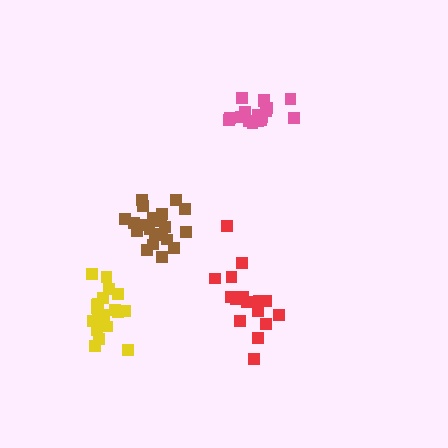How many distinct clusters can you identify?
There are 4 distinct clusters.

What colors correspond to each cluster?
The clusters are colored: yellow, red, pink, brown.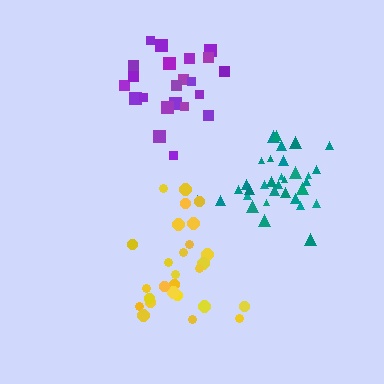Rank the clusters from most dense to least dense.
teal, purple, yellow.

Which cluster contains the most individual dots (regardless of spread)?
Teal (33).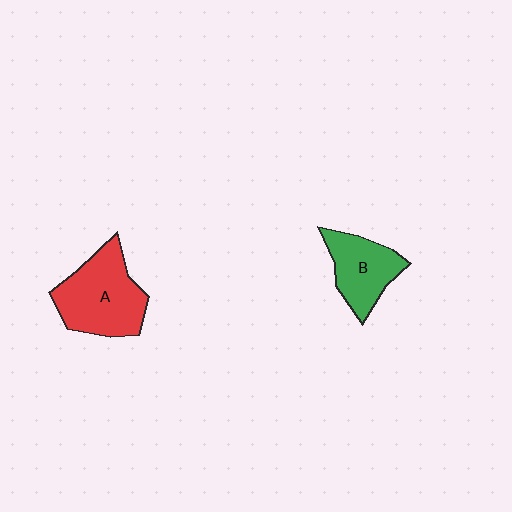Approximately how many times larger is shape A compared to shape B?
Approximately 1.4 times.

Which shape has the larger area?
Shape A (red).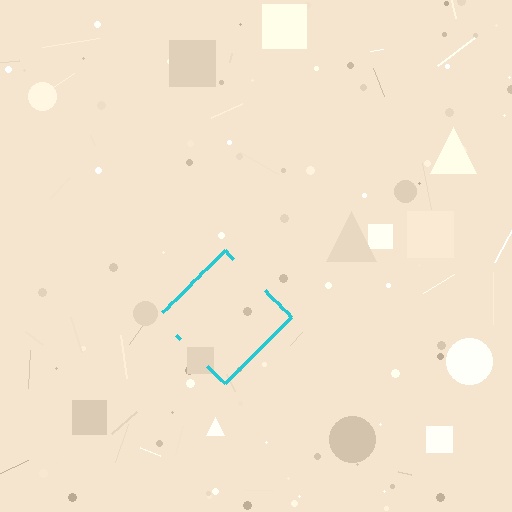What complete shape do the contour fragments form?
The contour fragments form a diamond.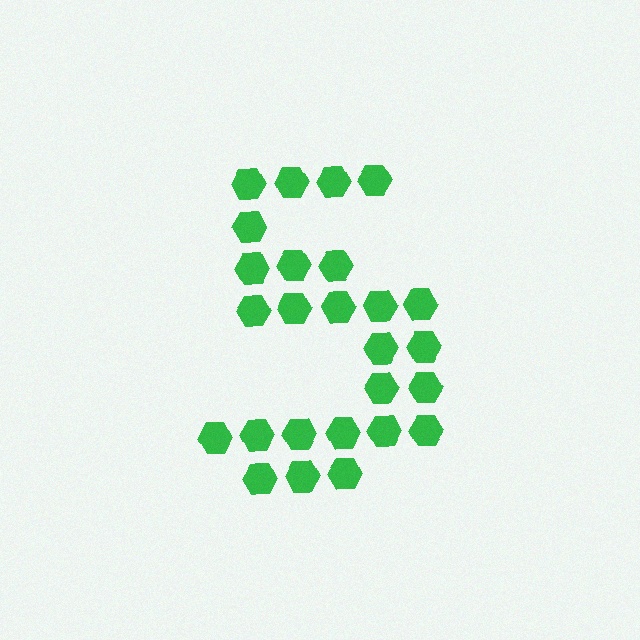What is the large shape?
The large shape is the digit 5.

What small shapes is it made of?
It is made of small hexagons.